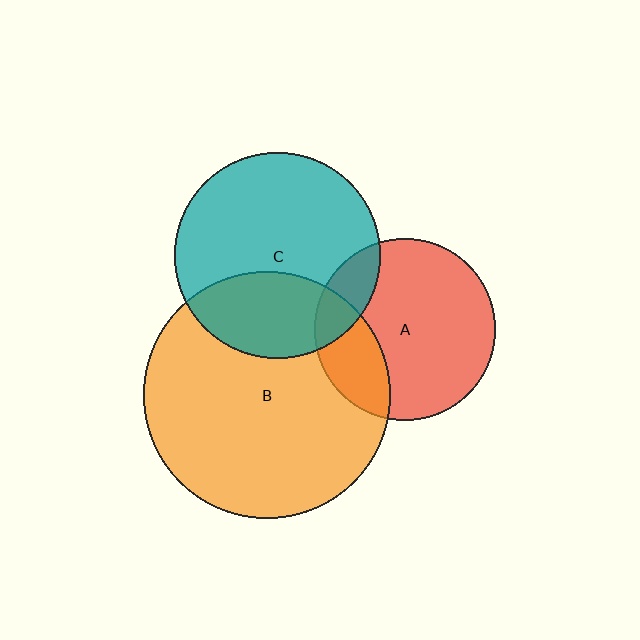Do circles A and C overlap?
Yes.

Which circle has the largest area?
Circle B (orange).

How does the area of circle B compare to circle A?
Approximately 1.8 times.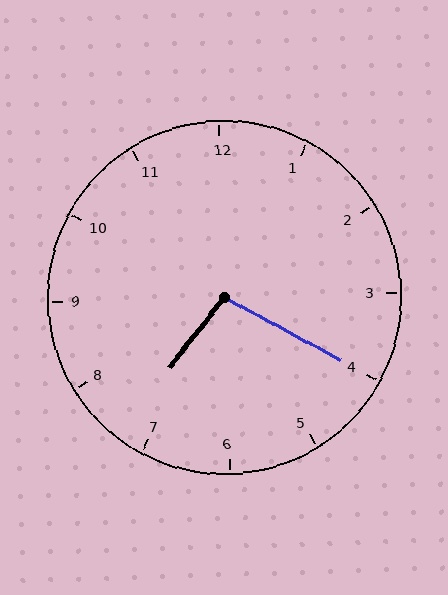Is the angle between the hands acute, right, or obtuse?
It is obtuse.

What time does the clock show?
7:20.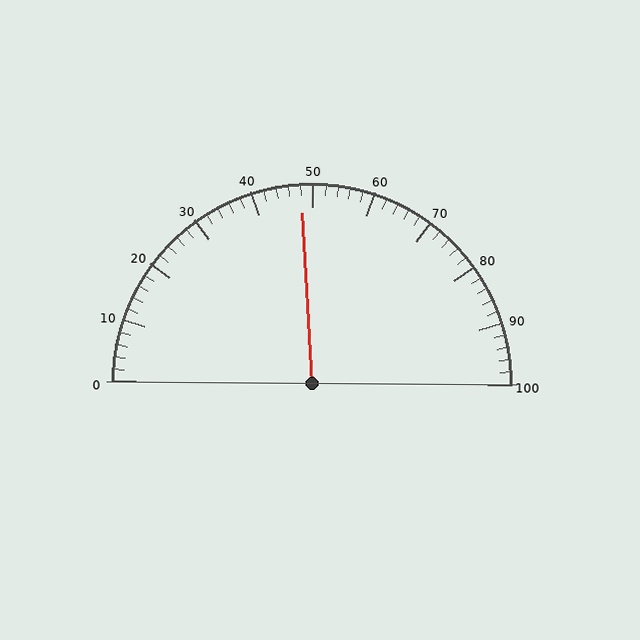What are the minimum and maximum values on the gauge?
The gauge ranges from 0 to 100.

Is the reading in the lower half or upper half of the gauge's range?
The reading is in the lower half of the range (0 to 100).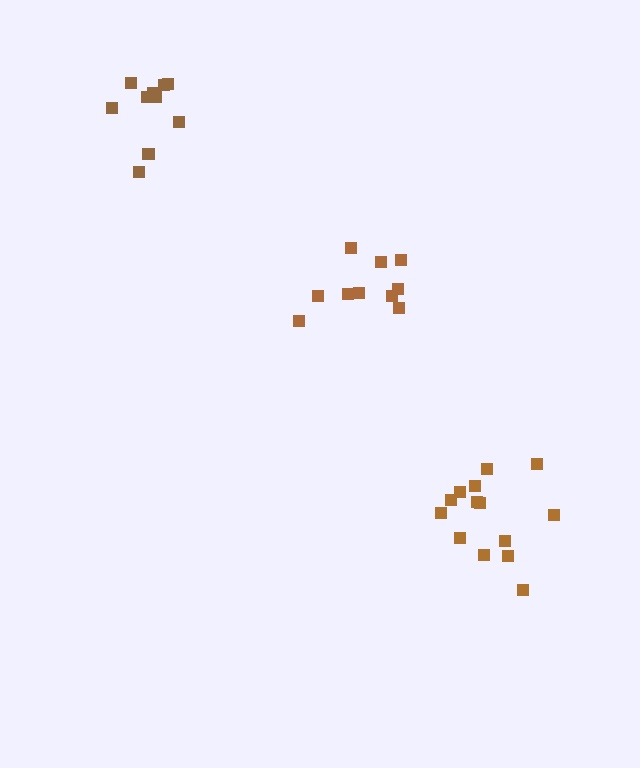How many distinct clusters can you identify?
There are 3 distinct clusters.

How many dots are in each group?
Group 1: 14 dots, Group 2: 10 dots, Group 3: 10 dots (34 total).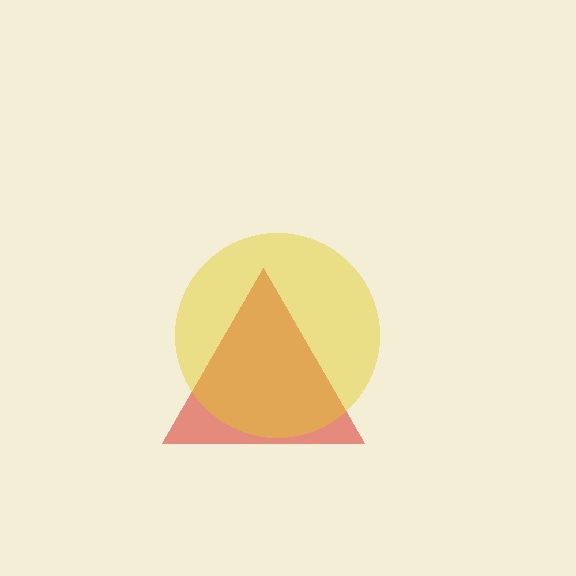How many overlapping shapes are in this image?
There are 2 overlapping shapes in the image.